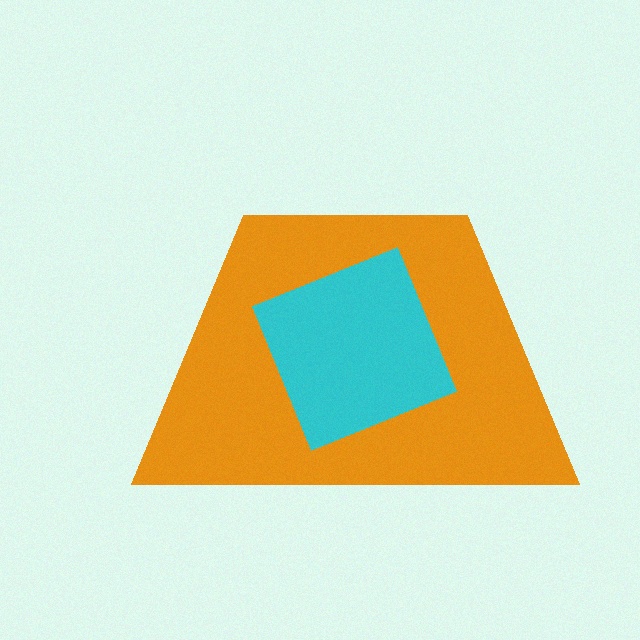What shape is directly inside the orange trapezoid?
The cyan diamond.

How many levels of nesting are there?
2.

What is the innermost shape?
The cyan diamond.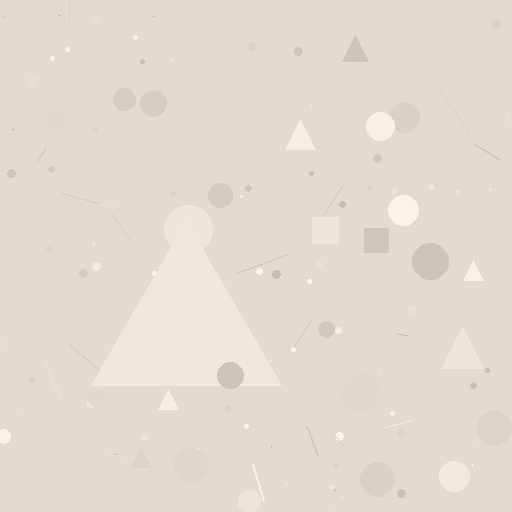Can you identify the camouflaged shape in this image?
The camouflaged shape is a triangle.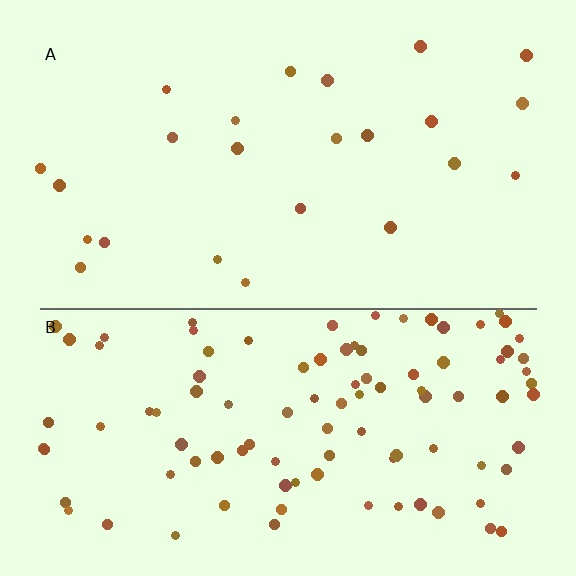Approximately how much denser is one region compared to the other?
Approximately 4.3× — region B over region A.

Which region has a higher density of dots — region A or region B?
B (the bottom).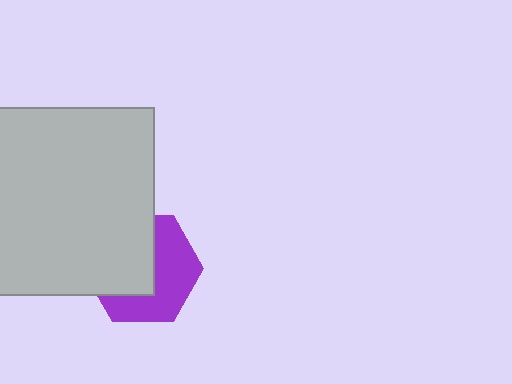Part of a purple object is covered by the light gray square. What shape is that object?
It is a hexagon.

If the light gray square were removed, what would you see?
You would see the complete purple hexagon.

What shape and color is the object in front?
The object in front is a light gray square.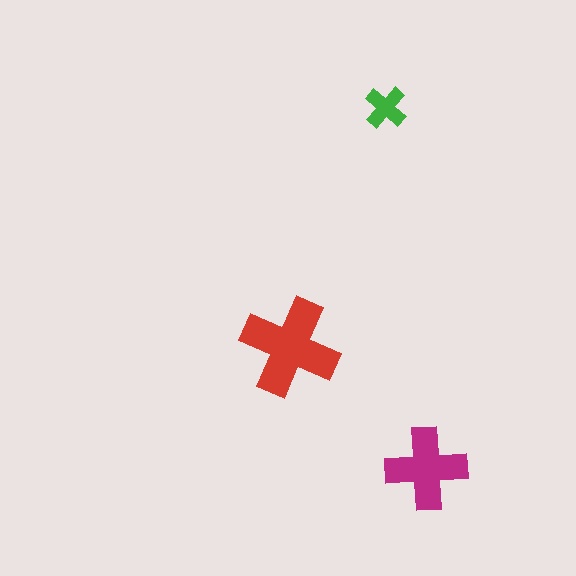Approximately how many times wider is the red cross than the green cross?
About 2.5 times wider.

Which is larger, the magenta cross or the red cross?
The red one.